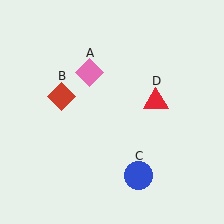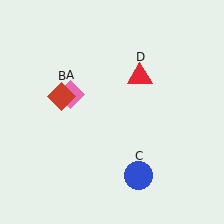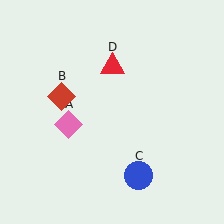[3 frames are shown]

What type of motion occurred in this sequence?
The pink diamond (object A), red triangle (object D) rotated counterclockwise around the center of the scene.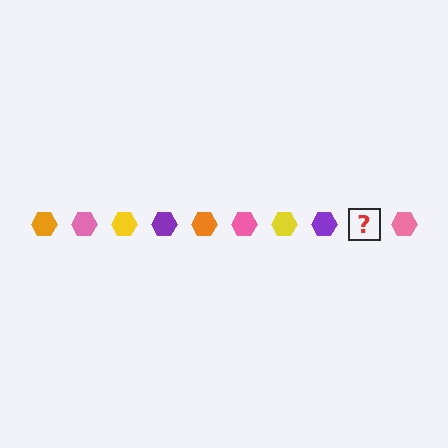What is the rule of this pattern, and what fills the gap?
The rule is that the pattern cycles through orange, pink, yellow, purple hexagons. The gap should be filled with an orange hexagon.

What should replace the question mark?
The question mark should be replaced with an orange hexagon.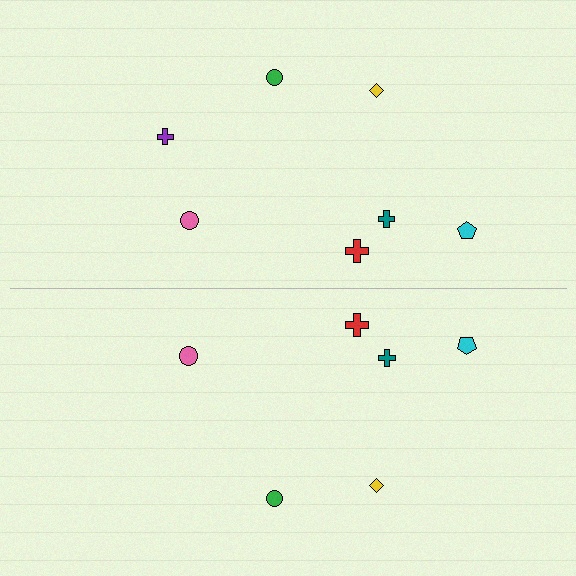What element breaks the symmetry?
A purple cross is missing from the bottom side.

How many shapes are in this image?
There are 13 shapes in this image.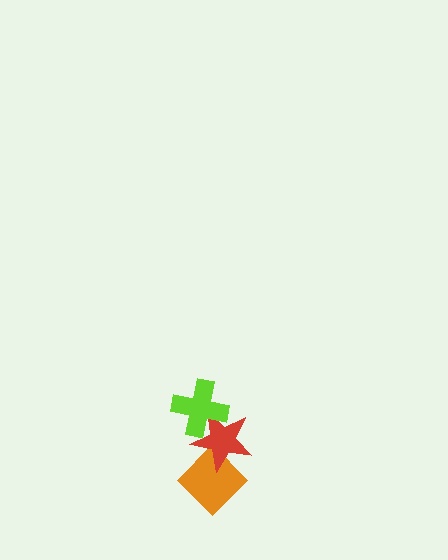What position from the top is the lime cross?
The lime cross is 1st from the top.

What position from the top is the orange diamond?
The orange diamond is 3rd from the top.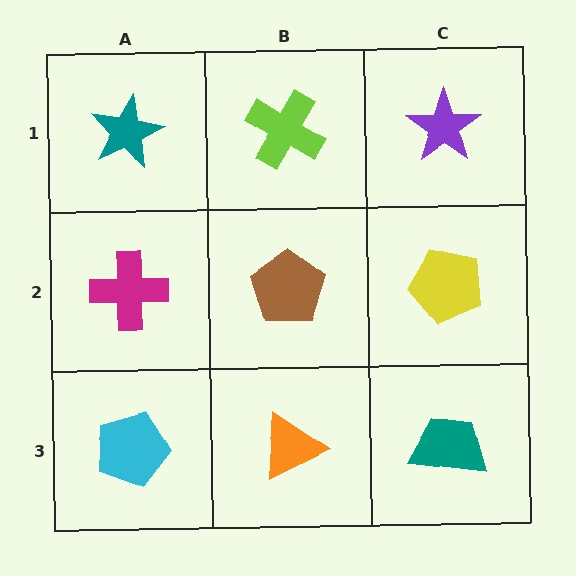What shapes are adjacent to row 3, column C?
A yellow pentagon (row 2, column C), an orange triangle (row 3, column B).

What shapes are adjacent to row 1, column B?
A brown pentagon (row 2, column B), a teal star (row 1, column A), a purple star (row 1, column C).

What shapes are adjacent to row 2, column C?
A purple star (row 1, column C), a teal trapezoid (row 3, column C), a brown pentagon (row 2, column B).